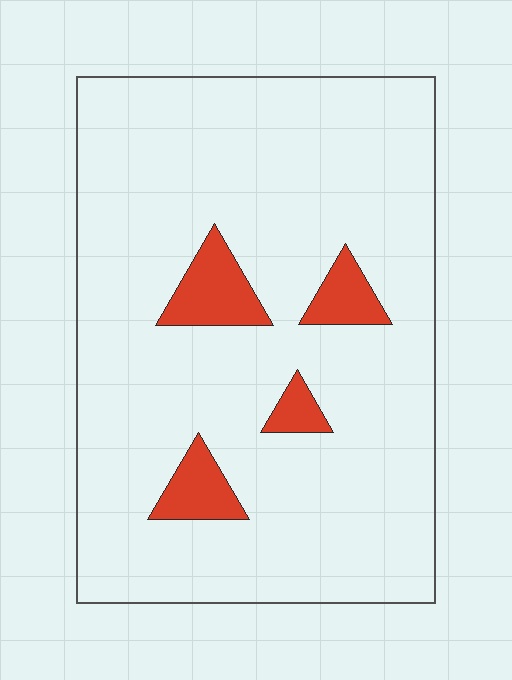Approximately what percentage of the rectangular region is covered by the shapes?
Approximately 10%.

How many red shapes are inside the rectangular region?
4.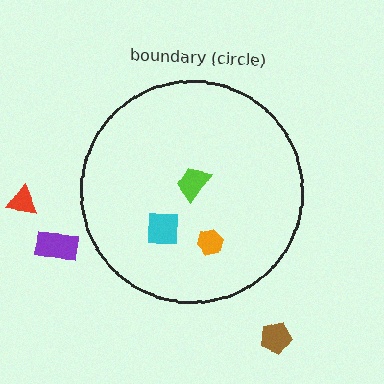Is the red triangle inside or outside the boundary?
Outside.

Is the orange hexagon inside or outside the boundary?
Inside.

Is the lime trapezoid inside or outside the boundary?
Inside.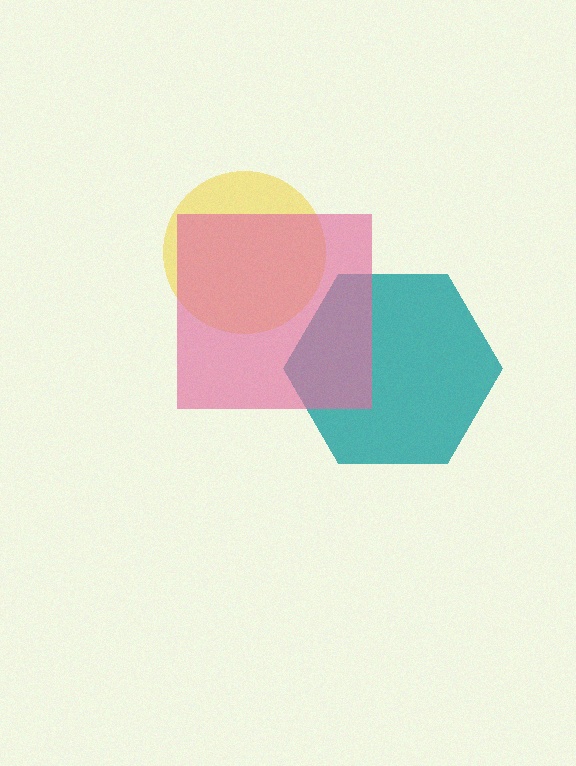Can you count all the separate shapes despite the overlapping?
Yes, there are 3 separate shapes.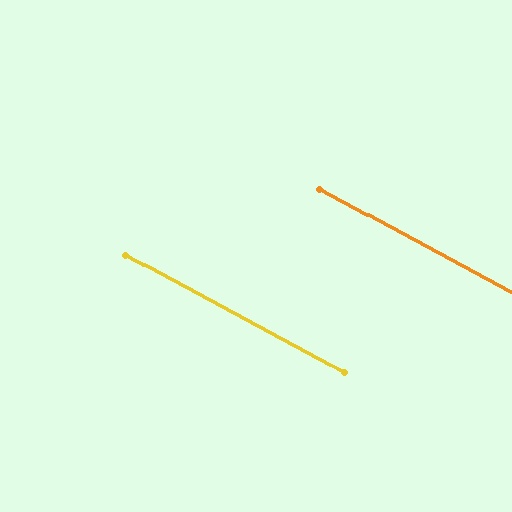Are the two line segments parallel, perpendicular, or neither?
Parallel — their directions differ by only 0.1°.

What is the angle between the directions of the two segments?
Approximately 0 degrees.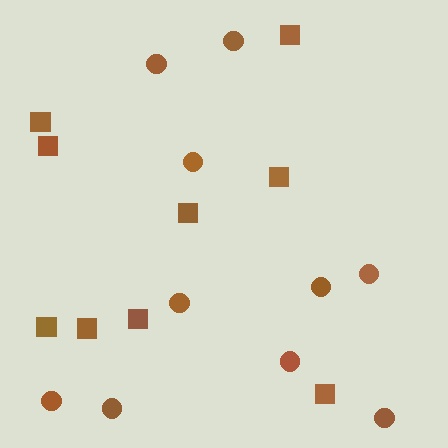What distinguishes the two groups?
There are 2 groups: one group of circles (10) and one group of squares (9).